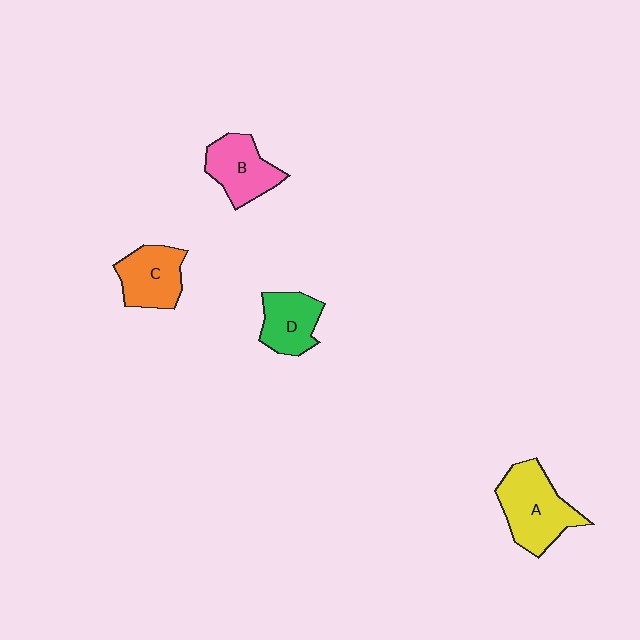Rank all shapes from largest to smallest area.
From largest to smallest: A (yellow), B (pink), C (orange), D (green).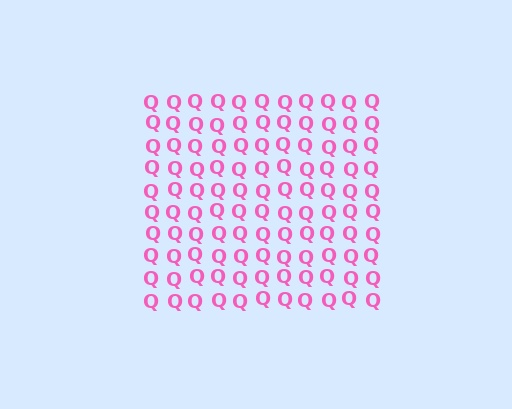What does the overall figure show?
The overall figure shows a square.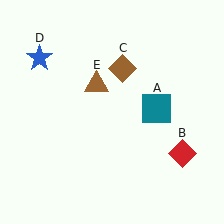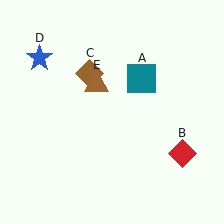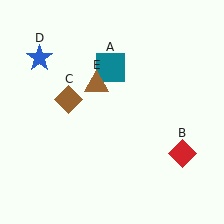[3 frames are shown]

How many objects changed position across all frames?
2 objects changed position: teal square (object A), brown diamond (object C).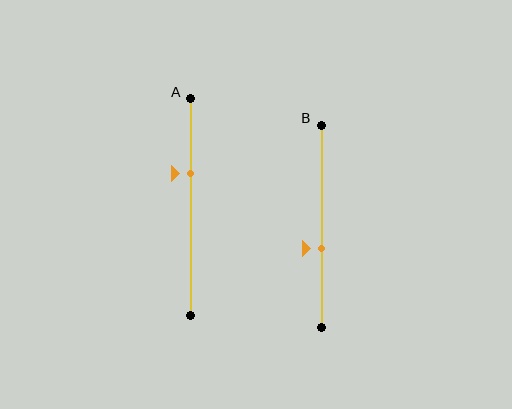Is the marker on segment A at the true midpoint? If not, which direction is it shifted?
No, the marker on segment A is shifted upward by about 15% of the segment length.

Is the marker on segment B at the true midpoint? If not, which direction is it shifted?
No, the marker on segment B is shifted downward by about 11% of the segment length.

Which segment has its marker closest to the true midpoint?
Segment B has its marker closest to the true midpoint.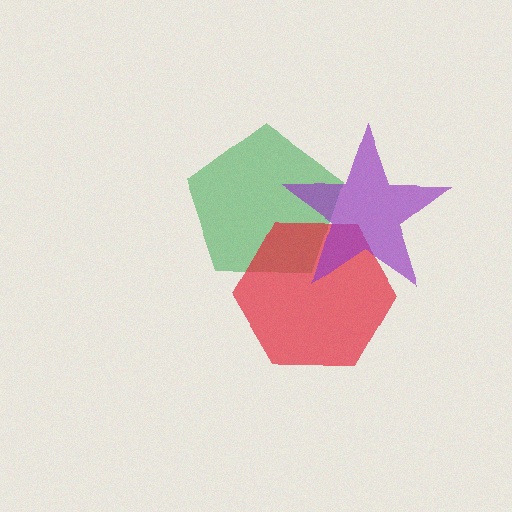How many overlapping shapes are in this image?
There are 3 overlapping shapes in the image.